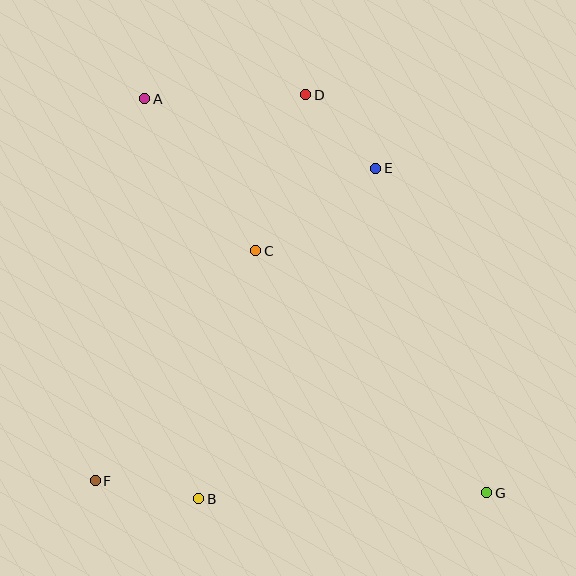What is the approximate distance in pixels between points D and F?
The distance between D and F is approximately 440 pixels.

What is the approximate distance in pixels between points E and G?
The distance between E and G is approximately 343 pixels.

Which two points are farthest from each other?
Points A and G are farthest from each other.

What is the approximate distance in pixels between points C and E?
The distance between C and E is approximately 146 pixels.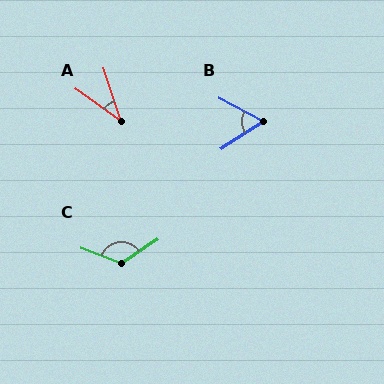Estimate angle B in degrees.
Approximately 61 degrees.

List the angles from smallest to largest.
A (37°), B (61°), C (125°).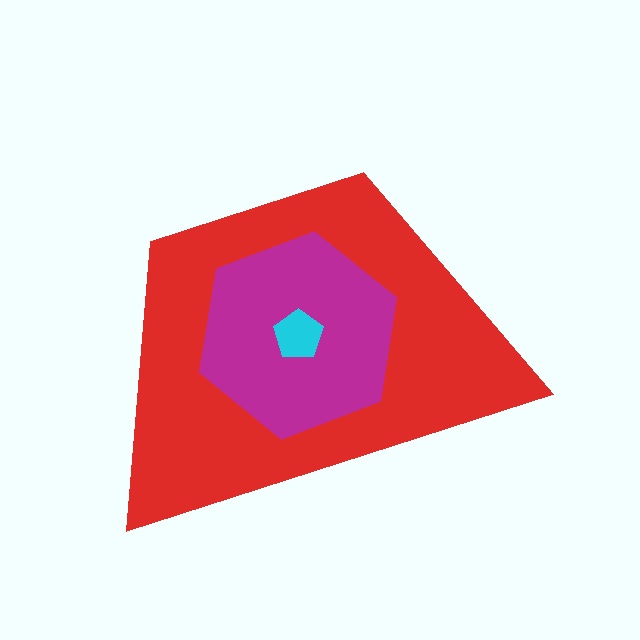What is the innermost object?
The cyan pentagon.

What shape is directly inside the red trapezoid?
The magenta hexagon.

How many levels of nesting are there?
3.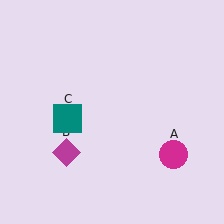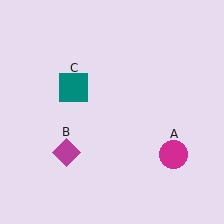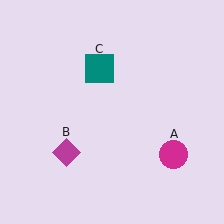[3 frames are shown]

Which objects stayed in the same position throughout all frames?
Magenta circle (object A) and magenta diamond (object B) remained stationary.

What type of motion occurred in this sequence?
The teal square (object C) rotated clockwise around the center of the scene.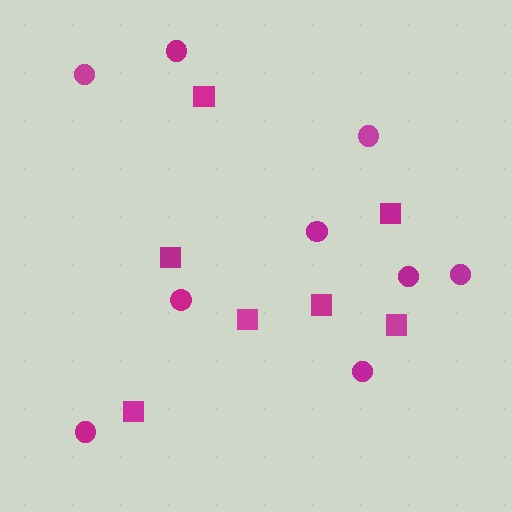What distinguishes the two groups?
There are 2 groups: one group of squares (7) and one group of circles (9).